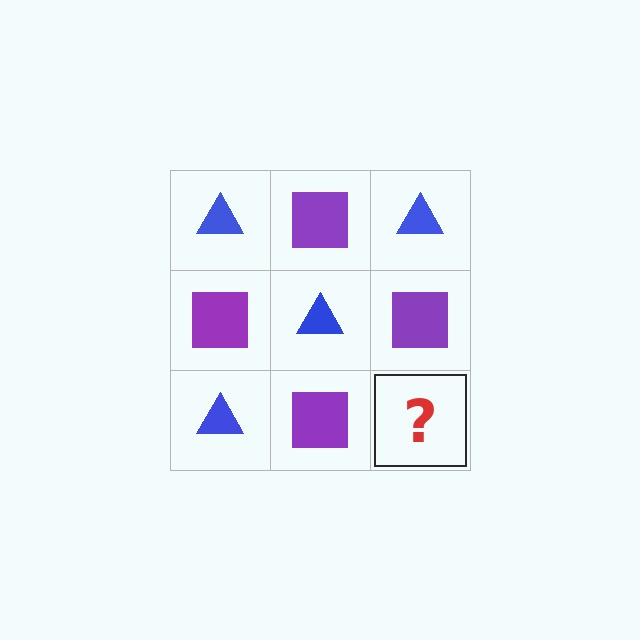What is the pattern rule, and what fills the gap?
The rule is that it alternates blue triangle and purple square in a checkerboard pattern. The gap should be filled with a blue triangle.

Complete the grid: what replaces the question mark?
The question mark should be replaced with a blue triangle.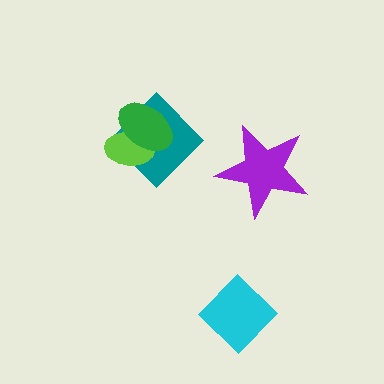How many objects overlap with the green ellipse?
2 objects overlap with the green ellipse.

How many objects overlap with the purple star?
0 objects overlap with the purple star.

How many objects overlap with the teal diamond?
2 objects overlap with the teal diamond.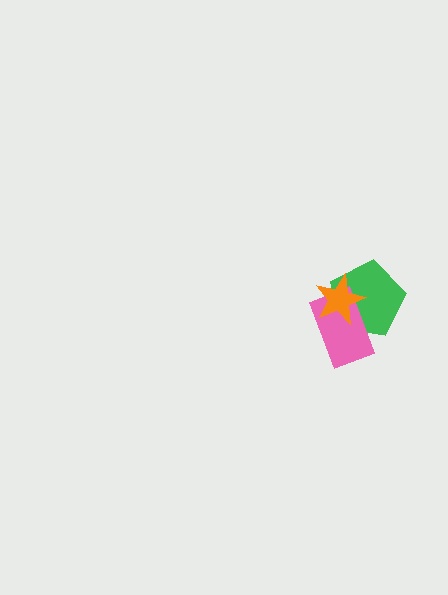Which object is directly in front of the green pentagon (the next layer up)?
The pink rectangle is directly in front of the green pentagon.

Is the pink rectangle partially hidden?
Yes, it is partially covered by another shape.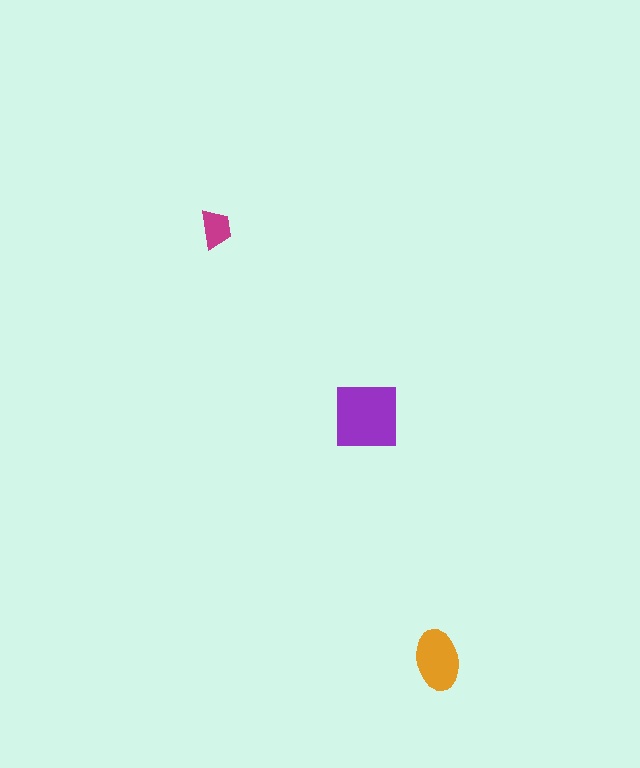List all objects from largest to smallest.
The purple square, the orange ellipse, the magenta trapezoid.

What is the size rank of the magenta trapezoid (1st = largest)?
3rd.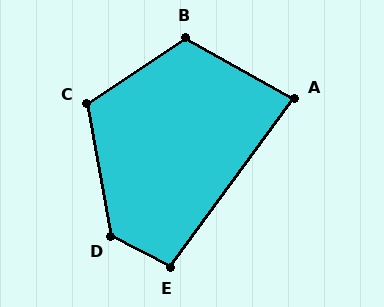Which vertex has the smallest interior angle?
A, at approximately 83 degrees.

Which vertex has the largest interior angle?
D, at approximately 128 degrees.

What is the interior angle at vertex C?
Approximately 114 degrees (obtuse).